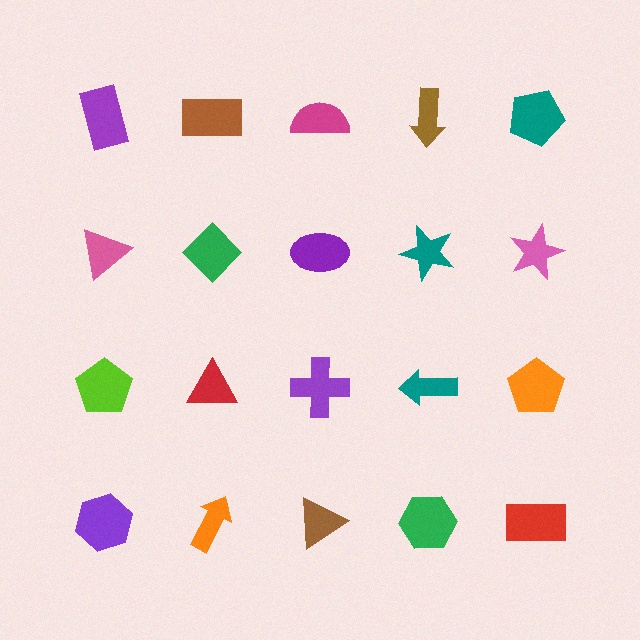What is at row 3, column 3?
A purple cross.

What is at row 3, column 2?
A red triangle.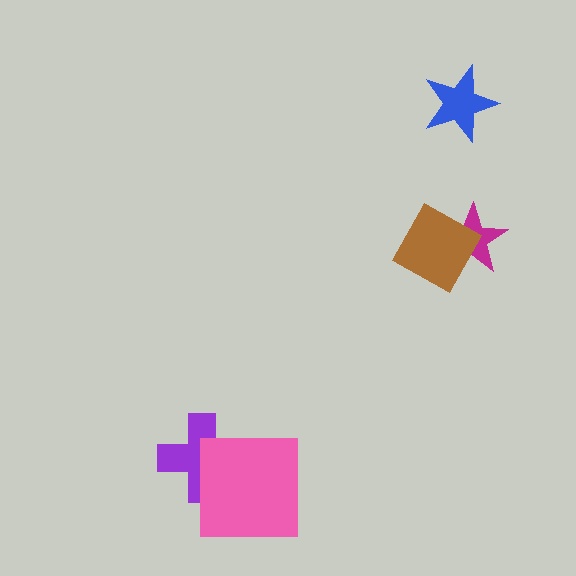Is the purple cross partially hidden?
Yes, it is partially covered by another shape.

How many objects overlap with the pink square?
1 object overlaps with the pink square.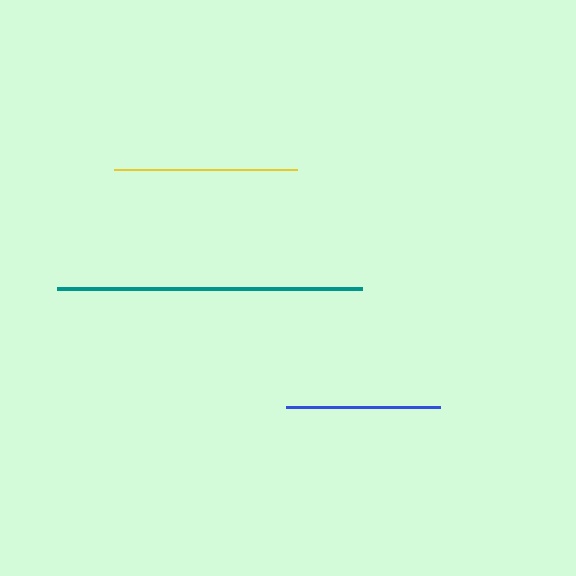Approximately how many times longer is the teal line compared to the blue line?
The teal line is approximately 2.0 times the length of the blue line.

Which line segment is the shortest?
The blue line is the shortest at approximately 154 pixels.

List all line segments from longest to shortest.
From longest to shortest: teal, yellow, blue.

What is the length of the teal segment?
The teal segment is approximately 305 pixels long.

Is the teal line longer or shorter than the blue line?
The teal line is longer than the blue line.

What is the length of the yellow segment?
The yellow segment is approximately 184 pixels long.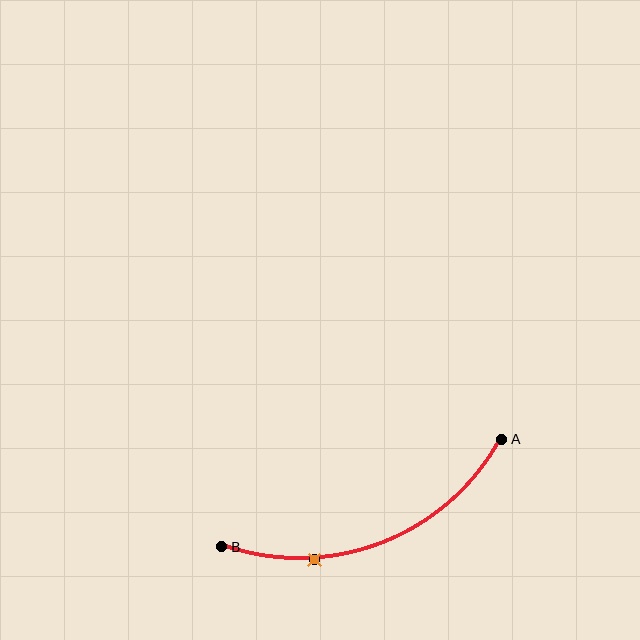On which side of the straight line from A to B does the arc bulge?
The arc bulges below the straight line connecting A and B.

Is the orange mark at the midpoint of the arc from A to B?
No. The orange mark lies on the arc but is closer to endpoint B. The arc midpoint would be at the point on the curve equidistant along the arc from both A and B.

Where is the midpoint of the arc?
The arc midpoint is the point on the curve farthest from the straight line joining A and B. It sits below that line.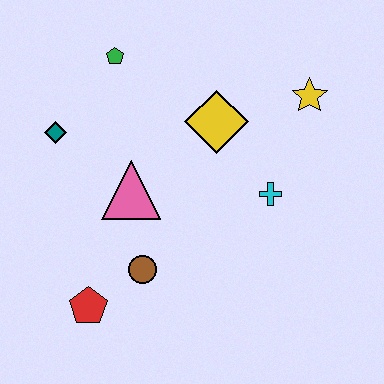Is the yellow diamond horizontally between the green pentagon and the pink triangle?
No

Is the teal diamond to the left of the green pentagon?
Yes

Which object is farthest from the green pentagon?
The red pentagon is farthest from the green pentagon.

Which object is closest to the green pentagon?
The teal diamond is closest to the green pentagon.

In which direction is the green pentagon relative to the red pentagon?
The green pentagon is above the red pentagon.